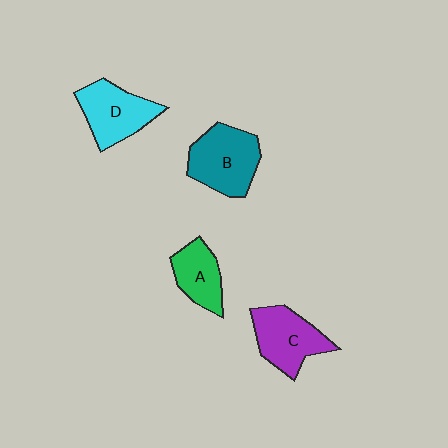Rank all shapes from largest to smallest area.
From largest to smallest: B (teal), C (purple), D (cyan), A (green).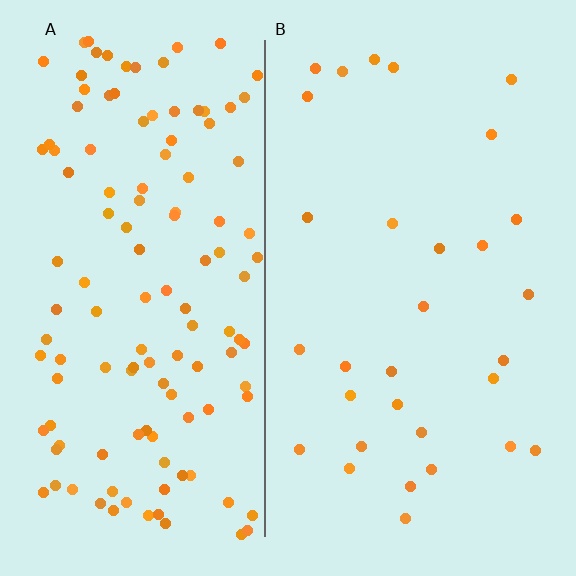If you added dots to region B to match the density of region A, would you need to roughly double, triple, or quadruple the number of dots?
Approximately quadruple.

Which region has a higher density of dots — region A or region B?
A (the left).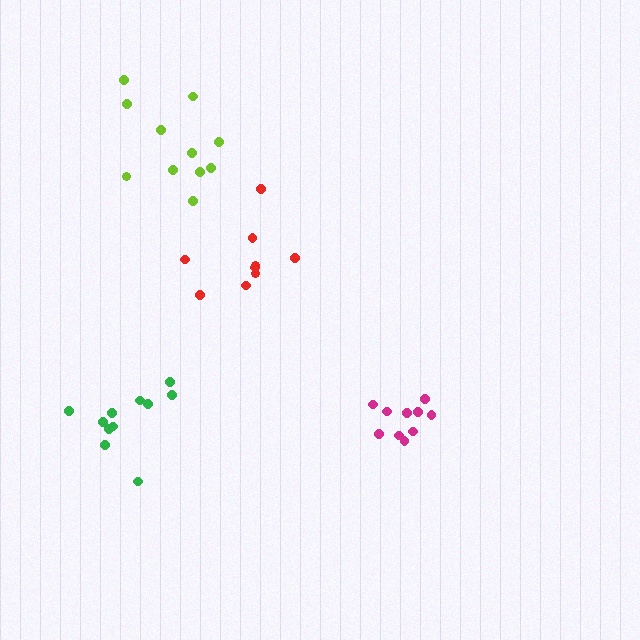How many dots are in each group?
Group 1: 9 dots, Group 2: 10 dots, Group 3: 11 dots, Group 4: 11 dots (41 total).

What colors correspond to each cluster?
The clusters are colored: red, magenta, lime, green.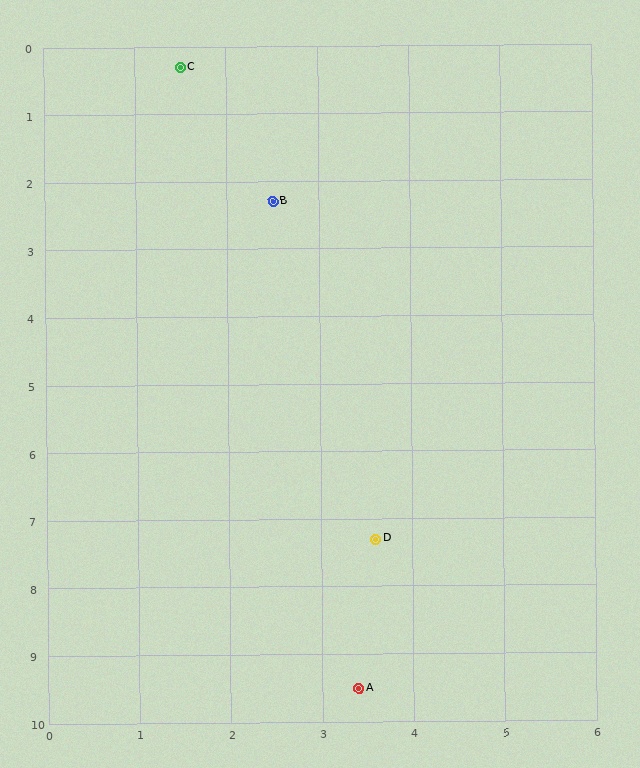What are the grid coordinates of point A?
Point A is at approximately (3.4, 9.5).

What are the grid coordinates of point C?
Point C is at approximately (1.5, 0.3).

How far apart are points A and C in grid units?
Points A and C are about 9.4 grid units apart.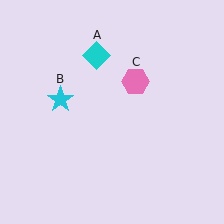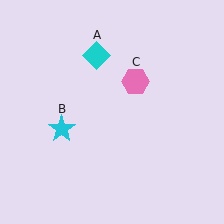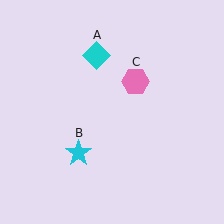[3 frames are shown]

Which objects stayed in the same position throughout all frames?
Cyan diamond (object A) and pink hexagon (object C) remained stationary.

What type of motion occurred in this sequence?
The cyan star (object B) rotated counterclockwise around the center of the scene.